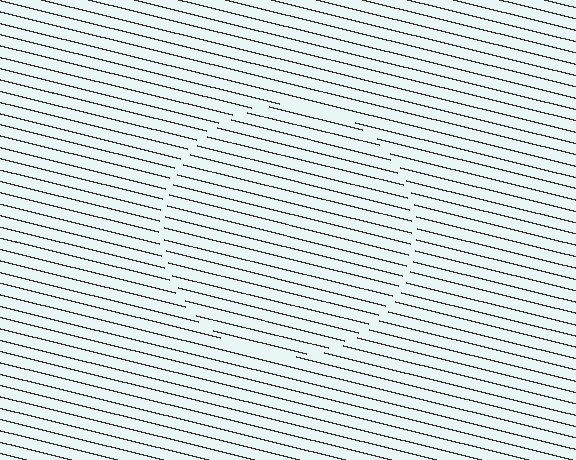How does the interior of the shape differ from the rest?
The interior of the shape contains the same grating, shifted by half a period — the contour is defined by the phase discontinuity where line-ends from the inner and outer gratings abut.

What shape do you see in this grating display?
An illusory circle. The interior of the shape contains the same grating, shifted by half a period — the contour is defined by the phase discontinuity where line-ends from the inner and outer gratings abut.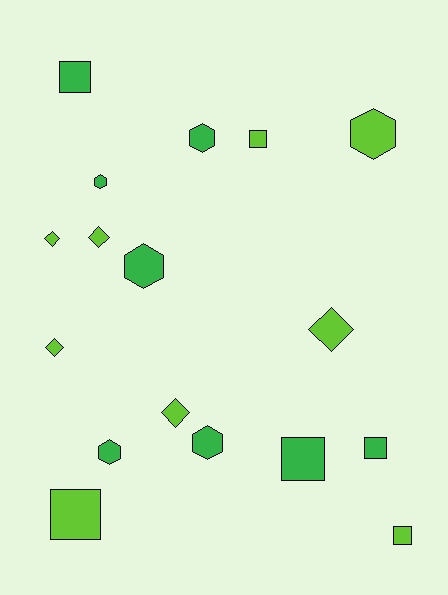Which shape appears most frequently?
Hexagon, with 6 objects.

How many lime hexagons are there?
There is 1 lime hexagon.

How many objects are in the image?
There are 17 objects.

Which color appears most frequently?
Lime, with 9 objects.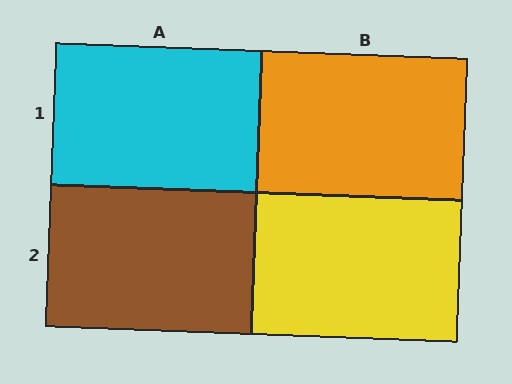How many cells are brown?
1 cell is brown.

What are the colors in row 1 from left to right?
Cyan, orange.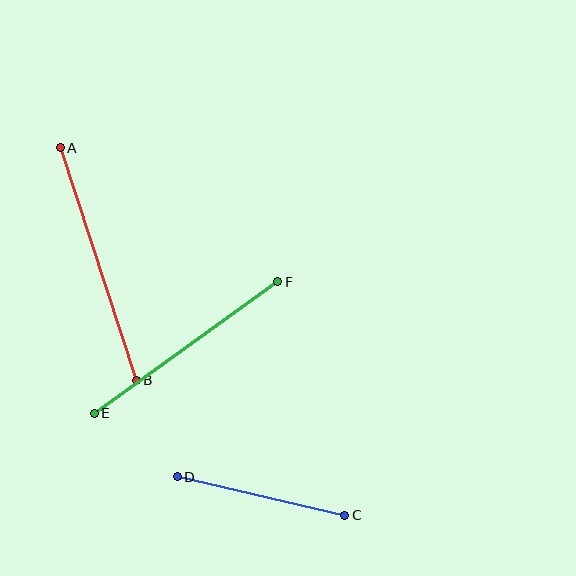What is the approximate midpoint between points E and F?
The midpoint is at approximately (186, 347) pixels.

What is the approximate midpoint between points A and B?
The midpoint is at approximately (98, 264) pixels.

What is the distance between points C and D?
The distance is approximately 172 pixels.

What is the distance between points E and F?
The distance is approximately 226 pixels.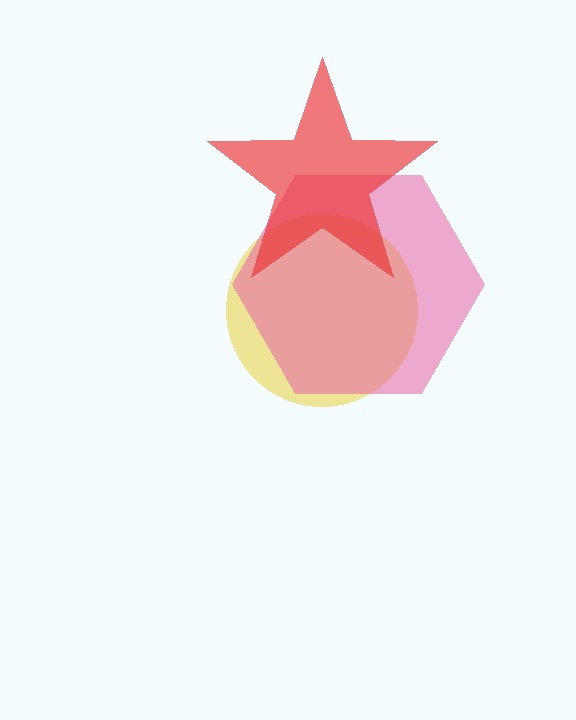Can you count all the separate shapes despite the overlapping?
Yes, there are 3 separate shapes.